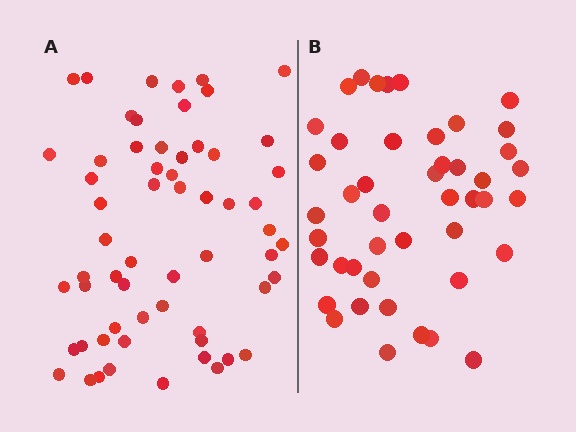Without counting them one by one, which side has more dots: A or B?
Region A (the left region) has more dots.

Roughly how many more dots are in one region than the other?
Region A has approximately 15 more dots than region B.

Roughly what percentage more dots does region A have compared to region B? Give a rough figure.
About 35% more.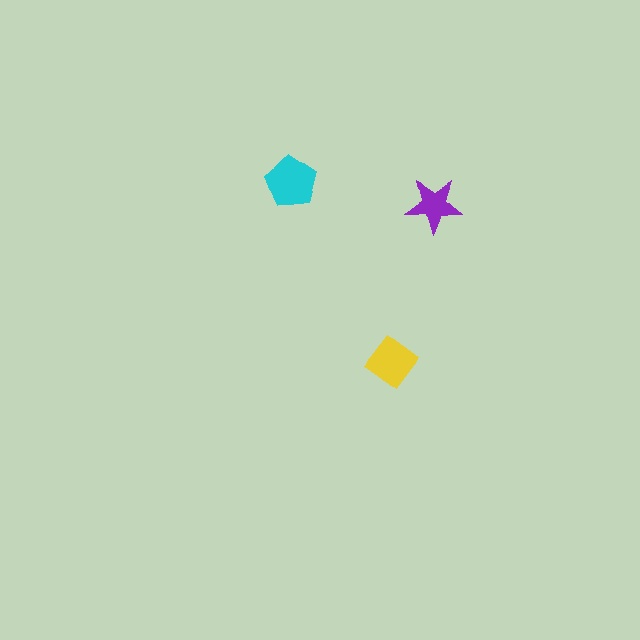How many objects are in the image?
There are 3 objects in the image.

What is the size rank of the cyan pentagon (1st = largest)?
1st.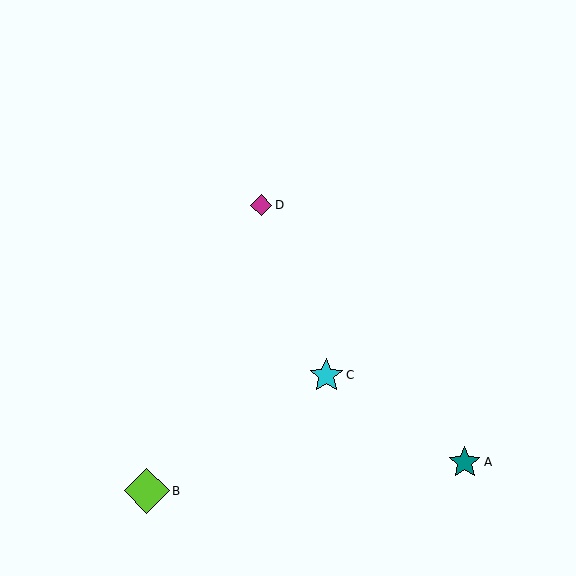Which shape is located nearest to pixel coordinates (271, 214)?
The magenta diamond (labeled D) at (261, 205) is nearest to that location.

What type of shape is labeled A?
Shape A is a teal star.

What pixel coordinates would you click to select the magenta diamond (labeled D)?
Click at (261, 205) to select the magenta diamond D.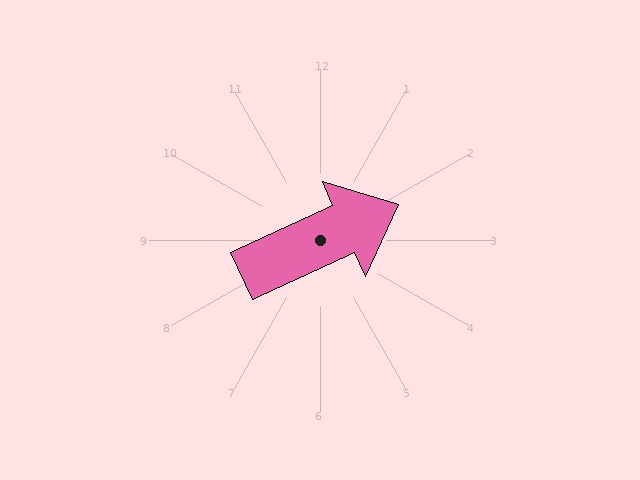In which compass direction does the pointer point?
Northeast.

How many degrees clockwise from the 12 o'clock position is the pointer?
Approximately 65 degrees.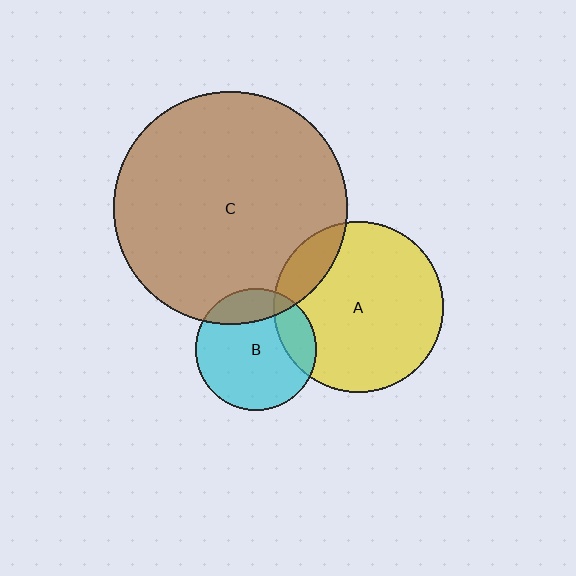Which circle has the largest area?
Circle C (brown).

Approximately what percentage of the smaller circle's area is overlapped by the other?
Approximately 20%.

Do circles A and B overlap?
Yes.